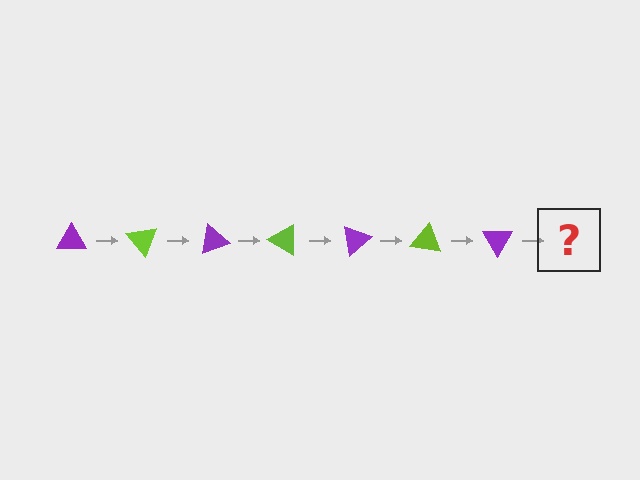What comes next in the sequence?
The next element should be a lime triangle, rotated 350 degrees from the start.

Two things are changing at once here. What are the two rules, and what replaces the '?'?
The two rules are that it rotates 50 degrees each step and the color cycles through purple and lime. The '?' should be a lime triangle, rotated 350 degrees from the start.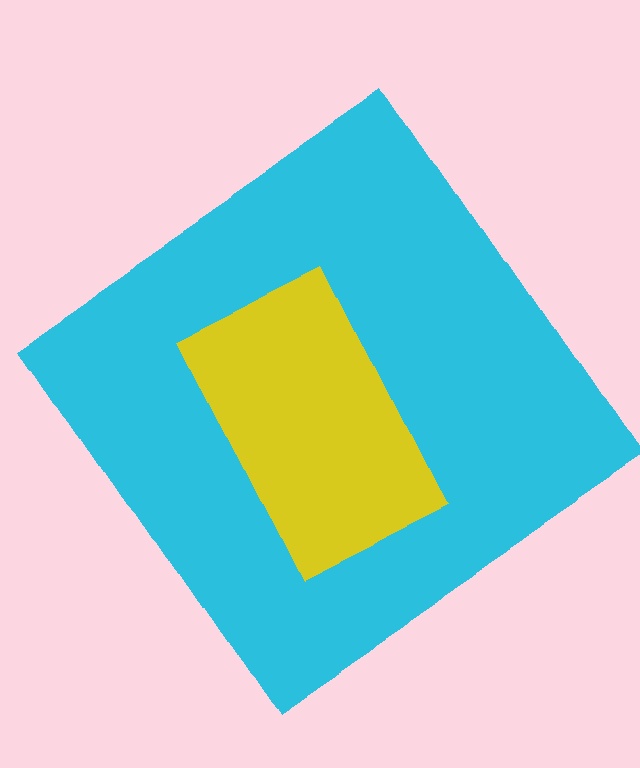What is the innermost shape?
The yellow rectangle.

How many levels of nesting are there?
2.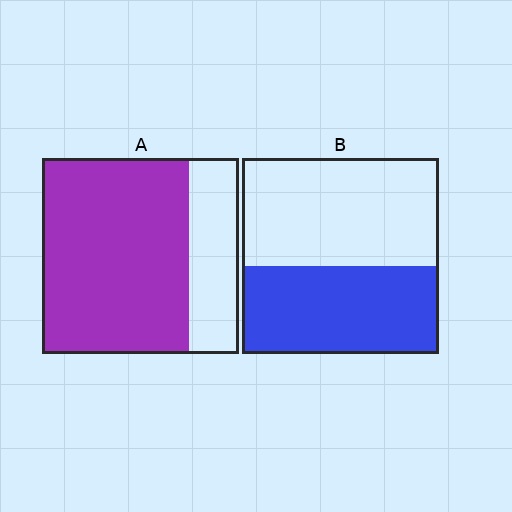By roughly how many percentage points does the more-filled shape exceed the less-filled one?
By roughly 30 percentage points (A over B).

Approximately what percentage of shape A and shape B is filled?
A is approximately 75% and B is approximately 45%.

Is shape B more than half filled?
No.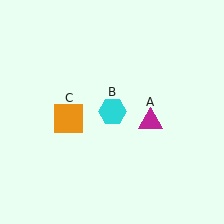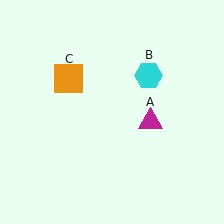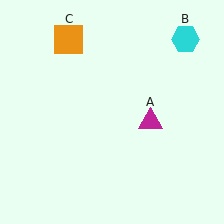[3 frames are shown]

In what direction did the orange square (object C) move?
The orange square (object C) moved up.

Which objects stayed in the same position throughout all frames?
Magenta triangle (object A) remained stationary.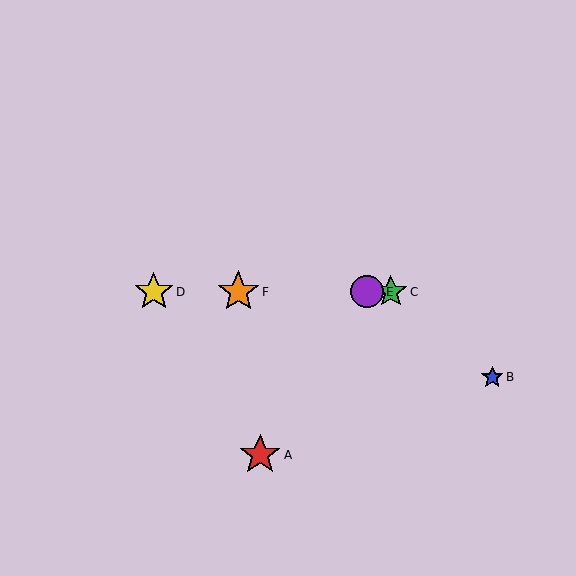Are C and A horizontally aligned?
No, C is at y≈292 and A is at y≈455.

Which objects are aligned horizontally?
Objects C, D, E, F are aligned horizontally.